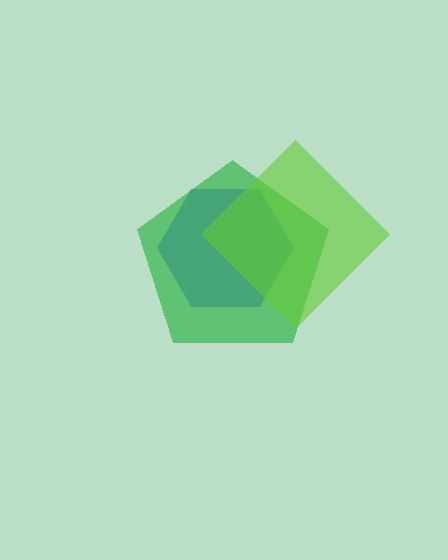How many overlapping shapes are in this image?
There are 3 overlapping shapes in the image.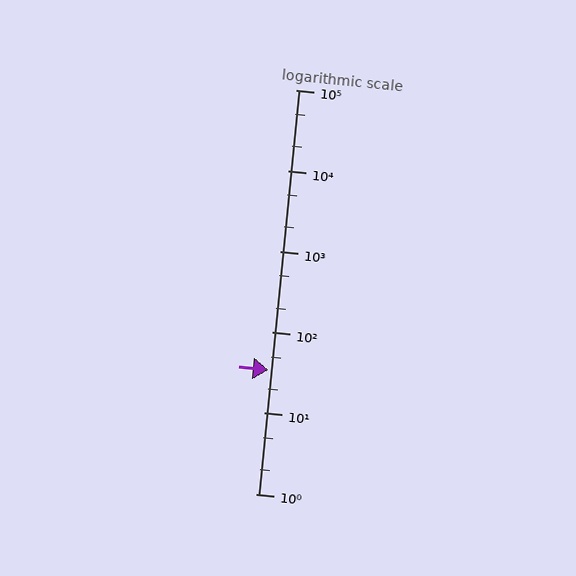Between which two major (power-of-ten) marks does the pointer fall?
The pointer is between 10 and 100.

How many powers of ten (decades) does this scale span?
The scale spans 5 decades, from 1 to 100000.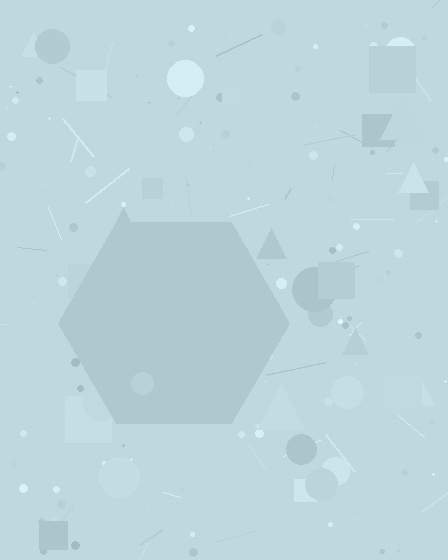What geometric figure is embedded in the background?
A hexagon is embedded in the background.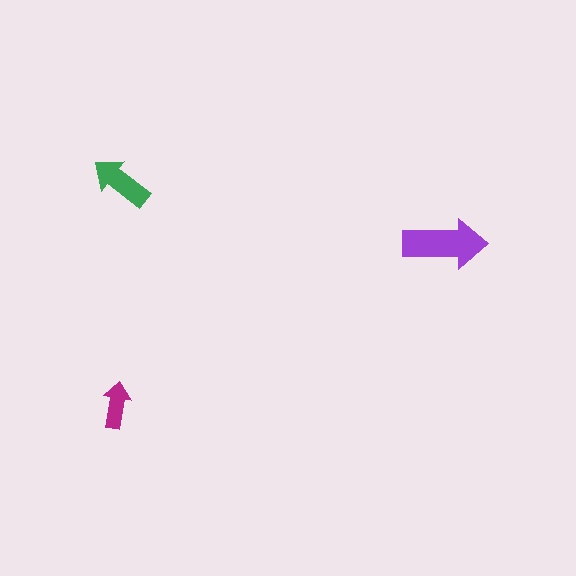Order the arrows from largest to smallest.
the purple one, the green one, the magenta one.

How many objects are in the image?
There are 3 objects in the image.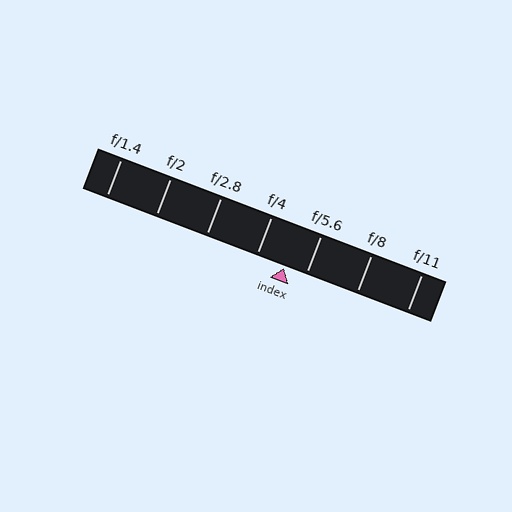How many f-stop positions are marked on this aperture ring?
There are 7 f-stop positions marked.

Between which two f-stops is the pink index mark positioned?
The index mark is between f/4 and f/5.6.